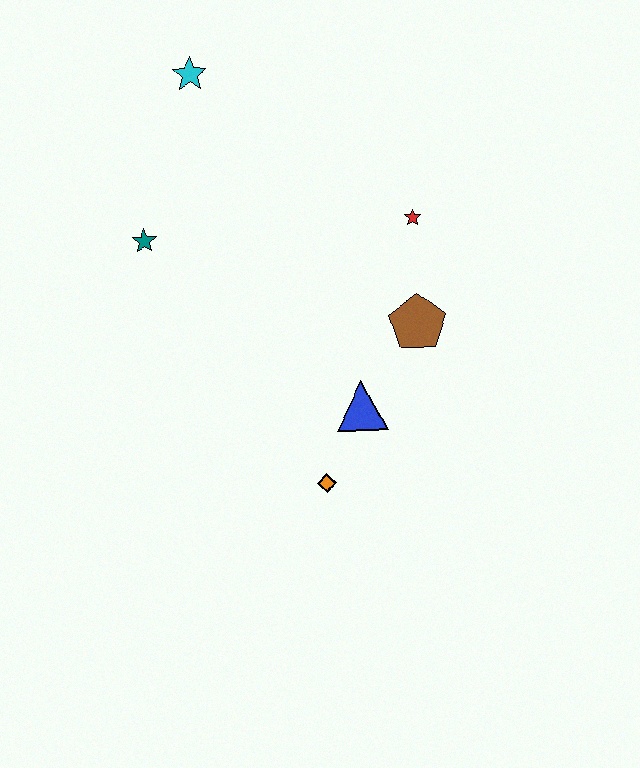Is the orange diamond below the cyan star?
Yes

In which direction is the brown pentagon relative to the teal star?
The brown pentagon is to the right of the teal star.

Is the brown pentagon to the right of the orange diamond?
Yes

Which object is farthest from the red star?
The orange diamond is farthest from the red star.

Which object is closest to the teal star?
The cyan star is closest to the teal star.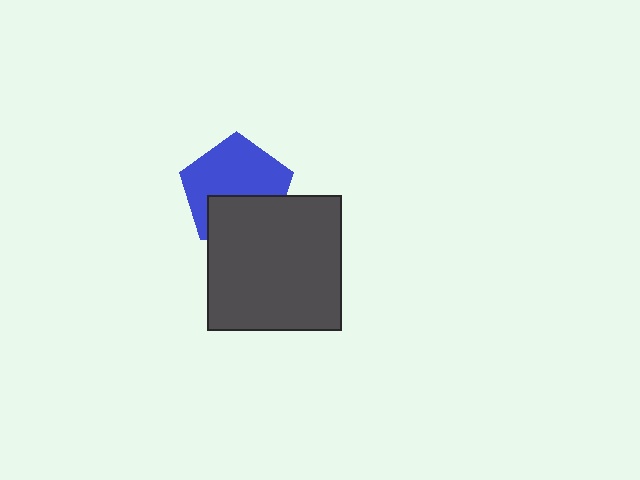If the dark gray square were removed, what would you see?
You would see the complete blue pentagon.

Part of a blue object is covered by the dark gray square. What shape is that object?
It is a pentagon.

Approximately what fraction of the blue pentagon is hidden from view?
Roughly 36% of the blue pentagon is hidden behind the dark gray square.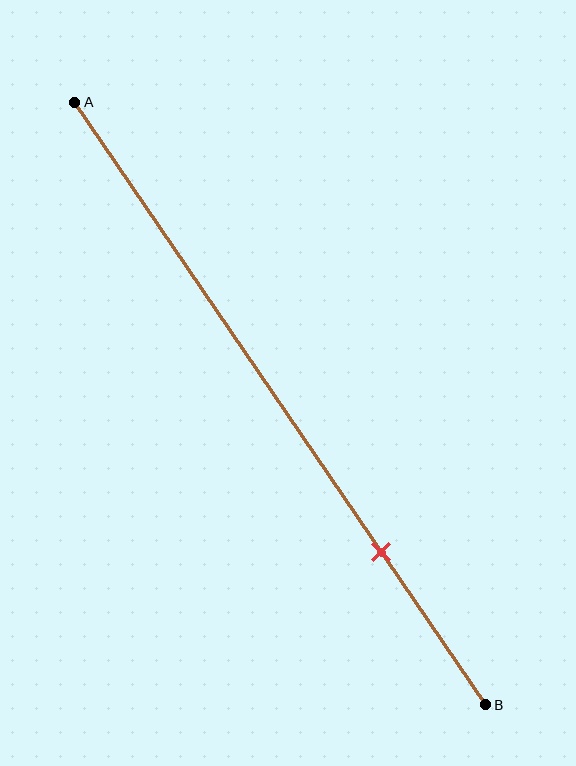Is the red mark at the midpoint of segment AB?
No, the mark is at about 75% from A, not at the 50% midpoint.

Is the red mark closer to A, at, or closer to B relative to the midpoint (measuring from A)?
The red mark is closer to point B than the midpoint of segment AB.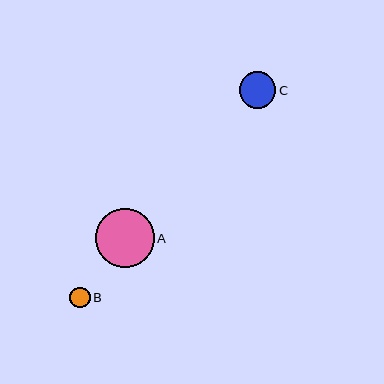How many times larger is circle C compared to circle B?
Circle C is approximately 1.8 times the size of circle B.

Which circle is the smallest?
Circle B is the smallest with a size of approximately 21 pixels.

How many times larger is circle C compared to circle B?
Circle C is approximately 1.8 times the size of circle B.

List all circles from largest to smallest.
From largest to smallest: A, C, B.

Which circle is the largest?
Circle A is the largest with a size of approximately 59 pixels.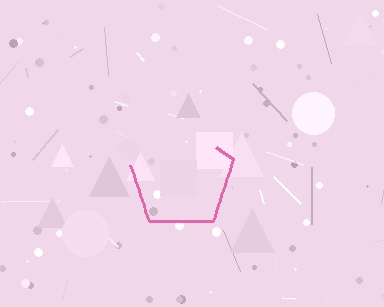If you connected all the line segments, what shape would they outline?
They would outline a pentagon.